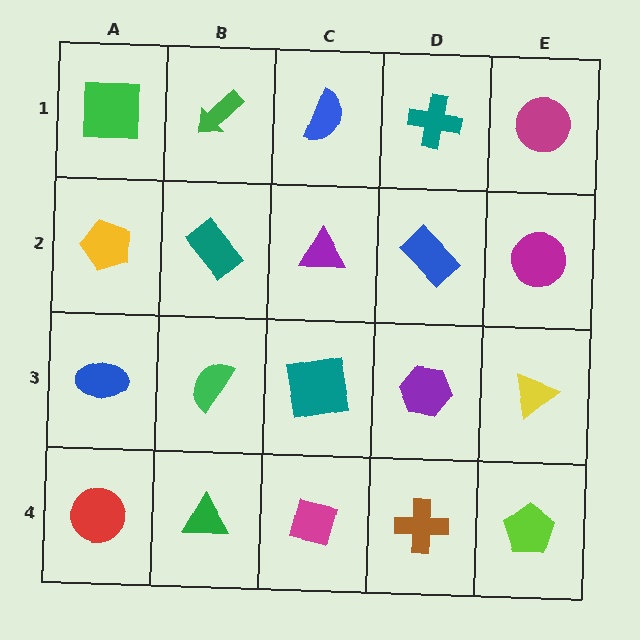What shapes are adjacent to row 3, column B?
A teal rectangle (row 2, column B), a green triangle (row 4, column B), a blue ellipse (row 3, column A), a teal square (row 3, column C).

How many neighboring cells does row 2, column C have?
4.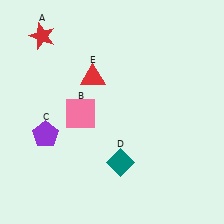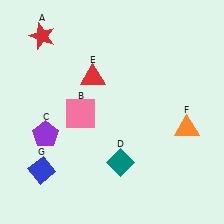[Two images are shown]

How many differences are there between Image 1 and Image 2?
There are 2 differences between the two images.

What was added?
An orange triangle (F), a blue diamond (G) were added in Image 2.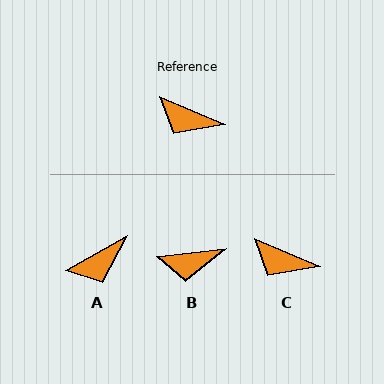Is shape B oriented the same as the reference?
No, it is off by about 29 degrees.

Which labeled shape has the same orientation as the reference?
C.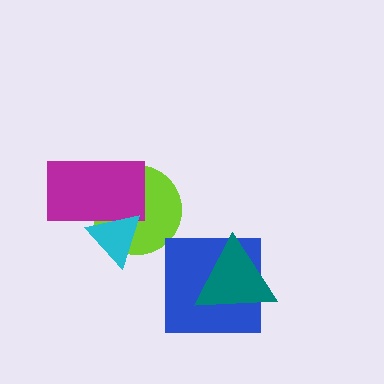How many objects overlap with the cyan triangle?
2 objects overlap with the cyan triangle.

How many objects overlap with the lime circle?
2 objects overlap with the lime circle.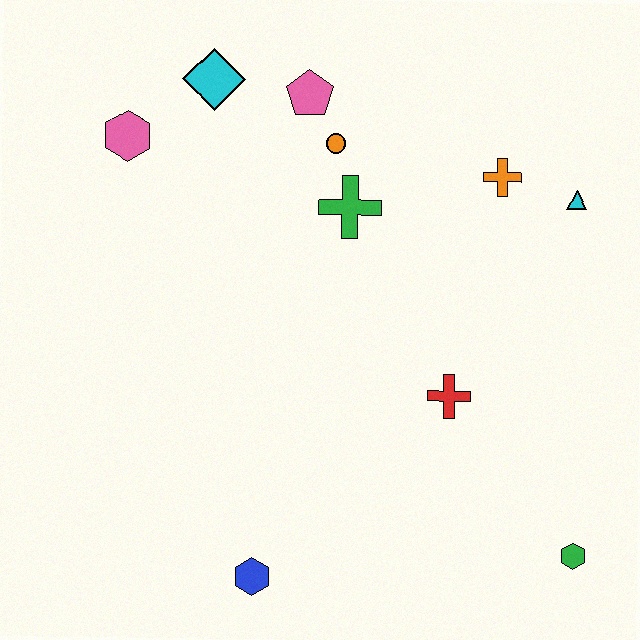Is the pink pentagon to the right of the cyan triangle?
No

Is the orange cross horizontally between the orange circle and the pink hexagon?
No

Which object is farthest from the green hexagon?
The pink hexagon is farthest from the green hexagon.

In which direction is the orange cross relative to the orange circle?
The orange cross is to the right of the orange circle.